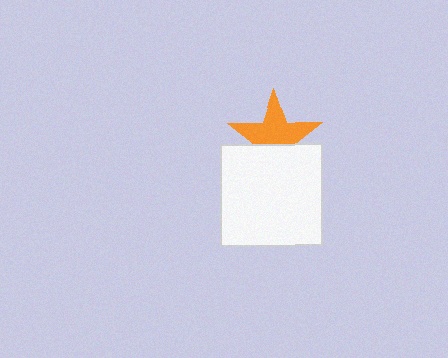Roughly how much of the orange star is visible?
About half of it is visible (roughly 61%).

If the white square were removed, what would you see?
You would see the complete orange star.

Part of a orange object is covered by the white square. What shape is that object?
It is a star.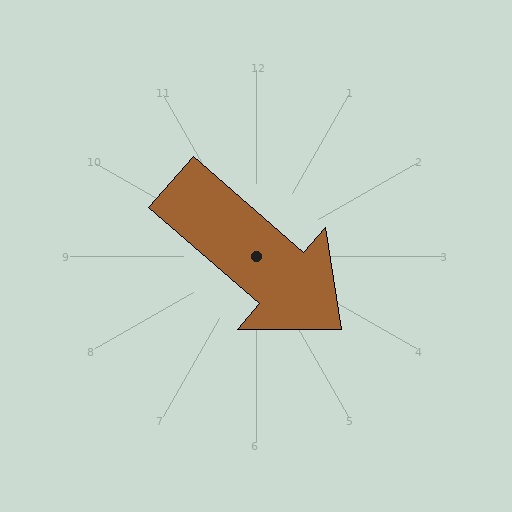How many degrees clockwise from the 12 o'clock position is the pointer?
Approximately 131 degrees.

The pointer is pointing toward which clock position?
Roughly 4 o'clock.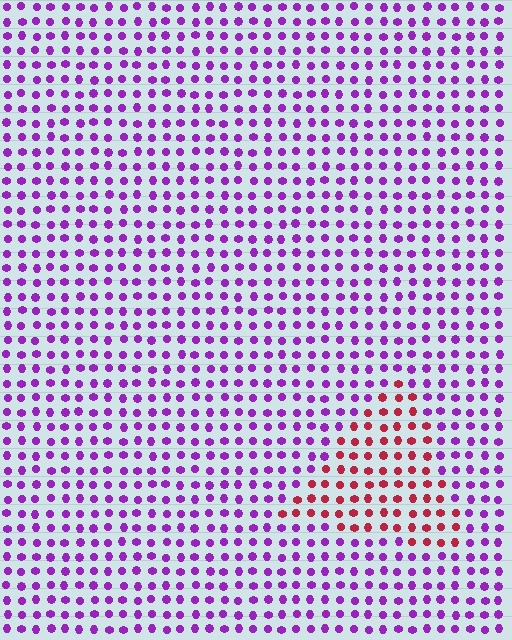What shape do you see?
I see a triangle.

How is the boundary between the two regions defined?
The boundary is defined purely by a slight shift in hue (about 61 degrees). Spacing, size, and orientation are identical on both sides.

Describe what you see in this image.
The image is filled with small purple elements in a uniform arrangement. A triangle-shaped region is visible where the elements are tinted to a slightly different hue, forming a subtle color boundary.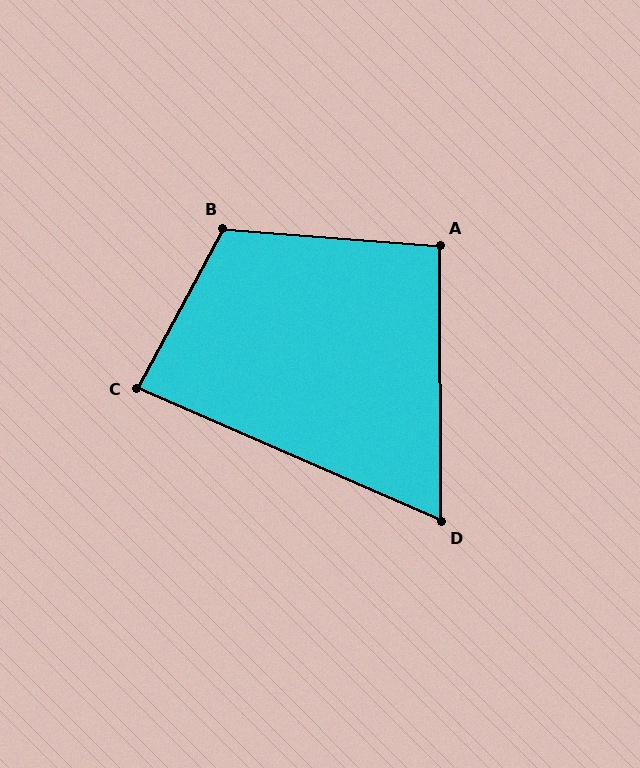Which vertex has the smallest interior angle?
D, at approximately 66 degrees.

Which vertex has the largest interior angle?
B, at approximately 114 degrees.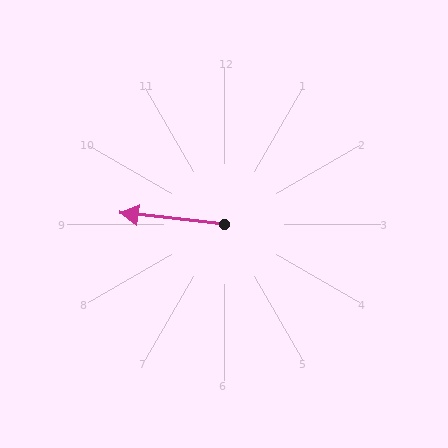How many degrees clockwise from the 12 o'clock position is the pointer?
Approximately 276 degrees.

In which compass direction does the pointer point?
West.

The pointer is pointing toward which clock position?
Roughly 9 o'clock.